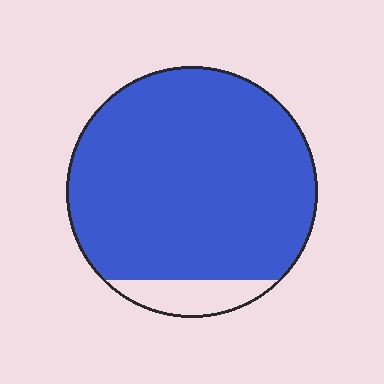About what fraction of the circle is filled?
About nine tenths (9/10).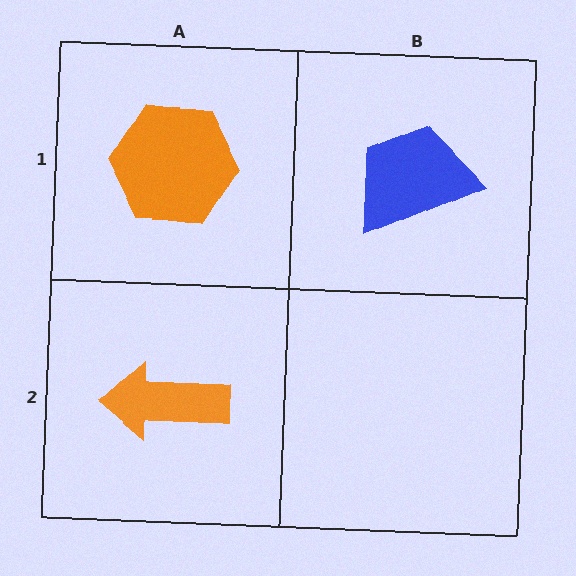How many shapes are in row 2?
1 shape.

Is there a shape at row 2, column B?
No, that cell is empty.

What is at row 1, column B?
A blue trapezoid.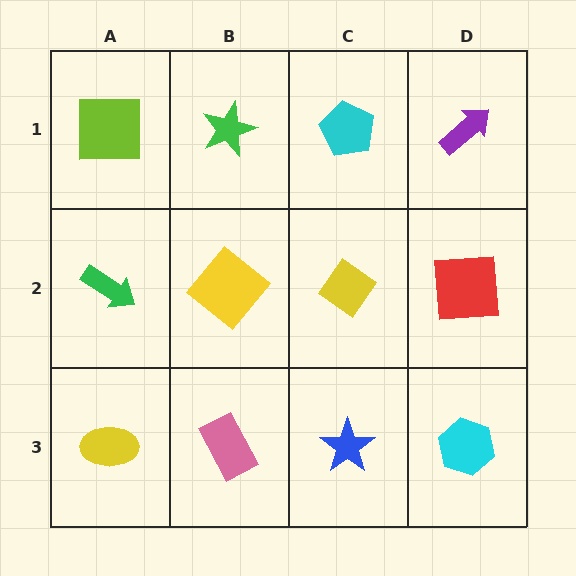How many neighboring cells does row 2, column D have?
3.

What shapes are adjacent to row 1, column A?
A green arrow (row 2, column A), a green star (row 1, column B).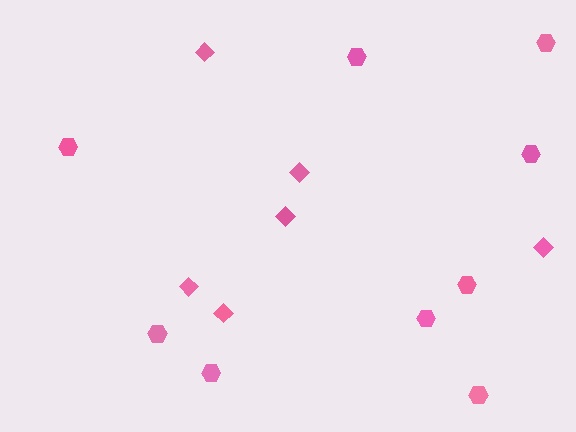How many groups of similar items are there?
There are 2 groups: one group of diamonds (6) and one group of hexagons (9).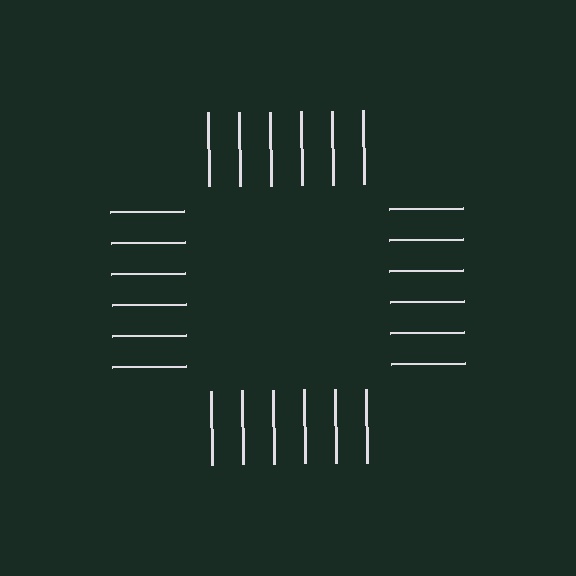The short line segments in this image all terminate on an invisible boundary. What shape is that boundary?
An illusory square — the line segments terminate on its edges but no continuous stroke is drawn.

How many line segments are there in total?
24 — 6 along each of the 4 edges.